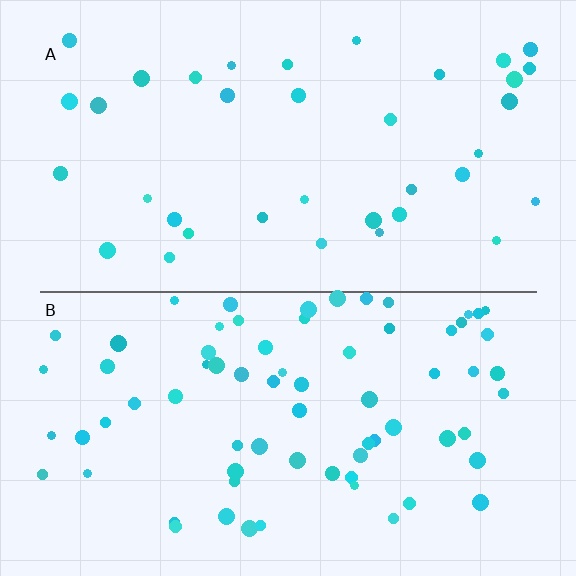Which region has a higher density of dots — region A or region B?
B (the bottom).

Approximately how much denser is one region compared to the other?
Approximately 2.0× — region B over region A.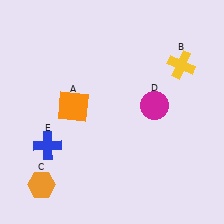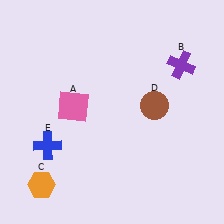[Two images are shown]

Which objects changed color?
A changed from orange to pink. B changed from yellow to purple. D changed from magenta to brown.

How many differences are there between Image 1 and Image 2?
There are 3 differences between the two images.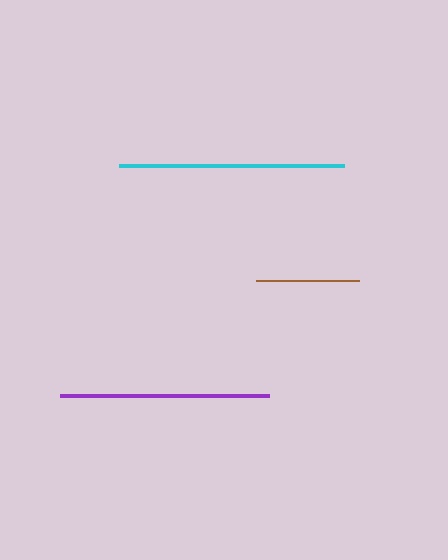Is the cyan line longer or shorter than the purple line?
The cyan line is longer than the purple line.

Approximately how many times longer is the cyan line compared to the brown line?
The cyan line is approximately 2.2 times the length of the brown line.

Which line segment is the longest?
The cyan line is the longest at approximately 224 pixels.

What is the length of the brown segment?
The brown segment is approximately 104 pixels long.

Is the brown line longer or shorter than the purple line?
The purple line is longer than the brown line.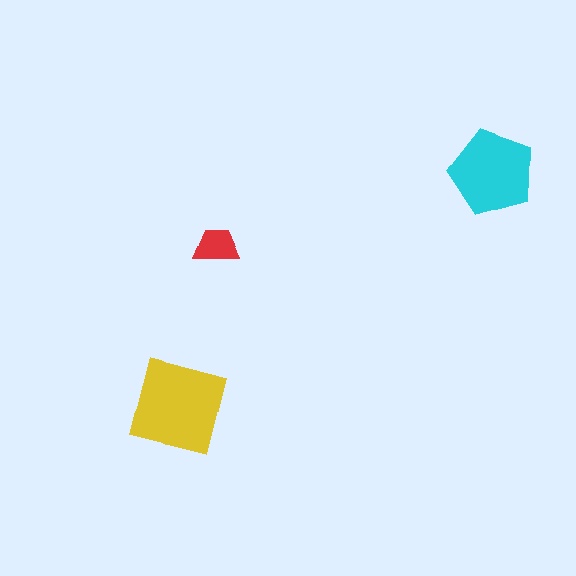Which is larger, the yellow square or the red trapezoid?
The yellow square.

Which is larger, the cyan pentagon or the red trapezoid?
The cyan pentagon.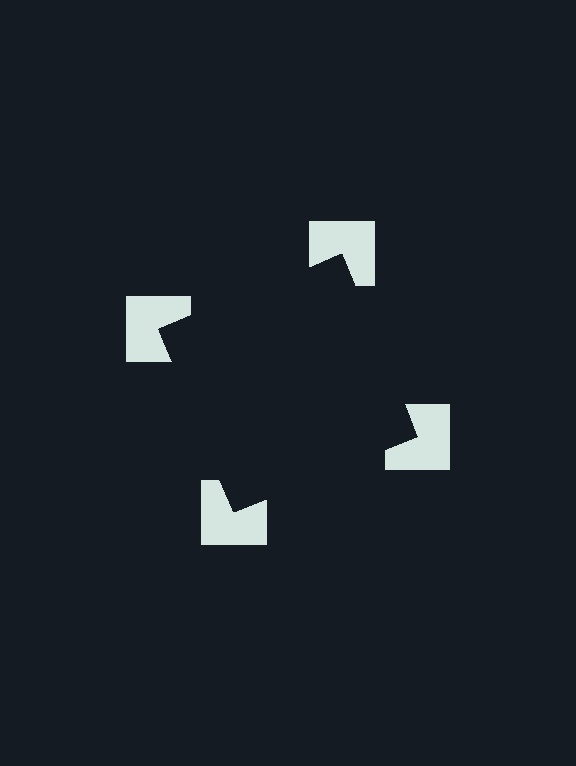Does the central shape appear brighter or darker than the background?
It typically appears slightly darker than the background, even though no actual brightness change is drawn.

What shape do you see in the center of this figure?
An illusory square — its edges are inferred from the aligned wedge cuts in the notched squares, not physically drawn.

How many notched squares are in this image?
There are 4 — one at each vertex of the illusory square.